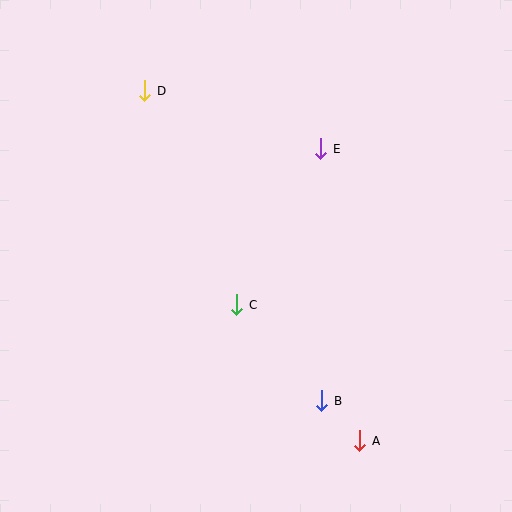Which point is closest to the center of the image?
Point C at (237, 305) is closest to the center.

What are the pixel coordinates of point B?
Point B is at (322, 401).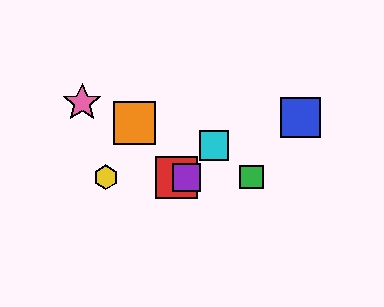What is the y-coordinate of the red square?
The red square is at y≈177.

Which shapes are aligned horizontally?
The red square, the green square, the yellow hexagon, the purple square are aligned horizontally.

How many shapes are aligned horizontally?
4 shapes (the red square, the green square, the yellow hexagon, the purple square) are aligned horizontally.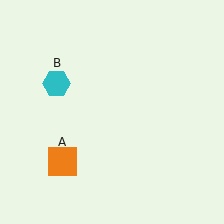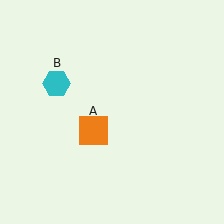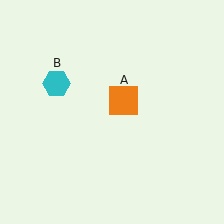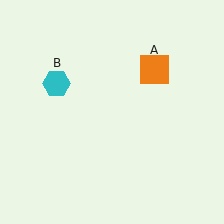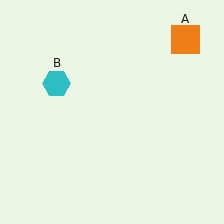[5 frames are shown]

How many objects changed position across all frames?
1 object changed position: orange square (object A).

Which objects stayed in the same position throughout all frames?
Cyan hexagon (object B) remained stationary.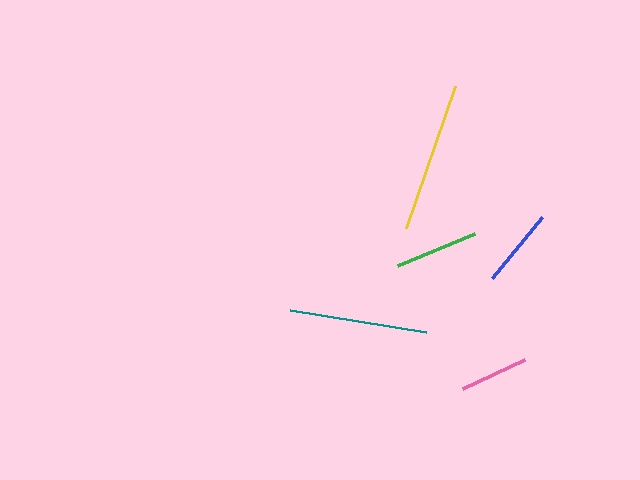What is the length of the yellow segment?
The yellow segment is approximately 150 pixels long.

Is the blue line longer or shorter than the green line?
The green line is longer than the blue line.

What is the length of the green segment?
The green segment is approximately 84 pixels long.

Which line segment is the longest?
The yellow line is the longest at approximately 150 pixels.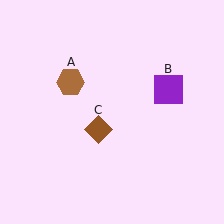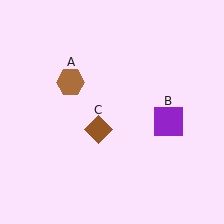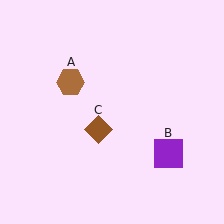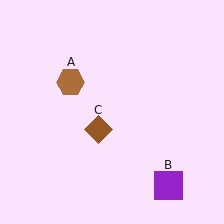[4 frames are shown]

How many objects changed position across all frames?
1 object changed position: purple square (object B).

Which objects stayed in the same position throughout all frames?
Brown hexagon (object A) and brown diamond (object C) remained stationary.